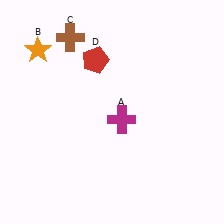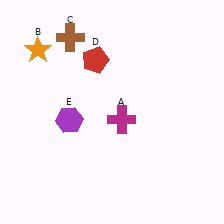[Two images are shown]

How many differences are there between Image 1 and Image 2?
There is 1 difference between the two images.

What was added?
A purple hexagon (E) was added in Image 2.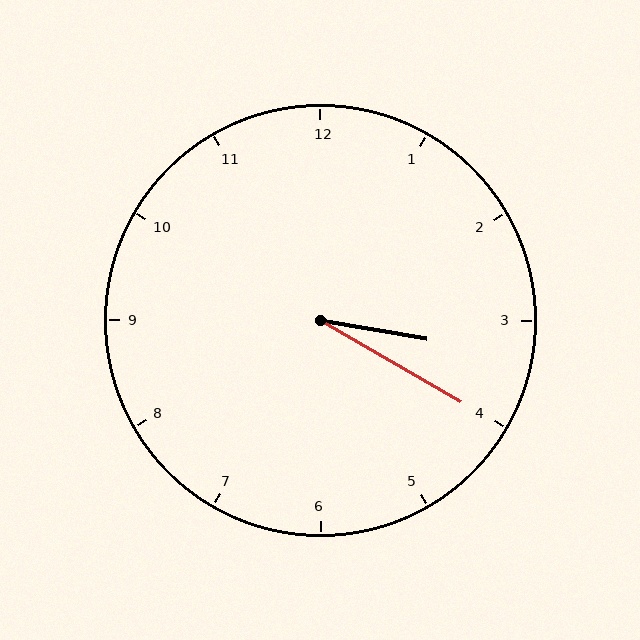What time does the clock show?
3:20.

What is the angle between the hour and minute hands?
Approximately 20 degrees.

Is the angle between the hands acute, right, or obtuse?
It is acute.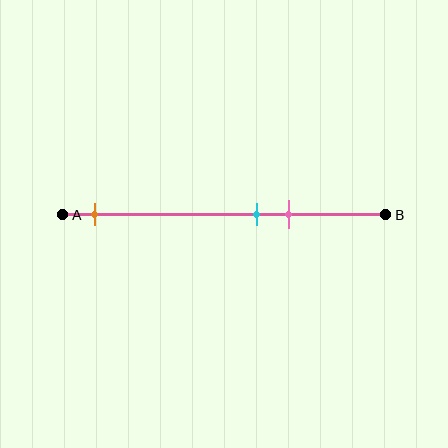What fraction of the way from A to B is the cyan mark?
The cyan mark is approximately 60% (0.6) of the way from A to B.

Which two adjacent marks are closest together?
The cyan and pink marks are the closest adjacent pair.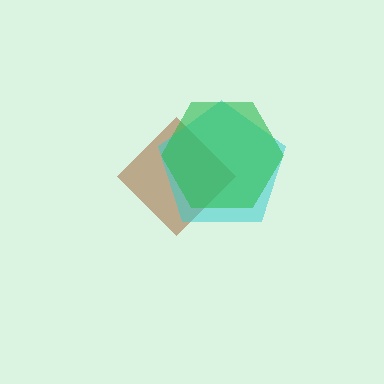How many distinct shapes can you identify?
There are 3 distinct shapes: a brown diamond, a cyan pentagon, a green hexagon.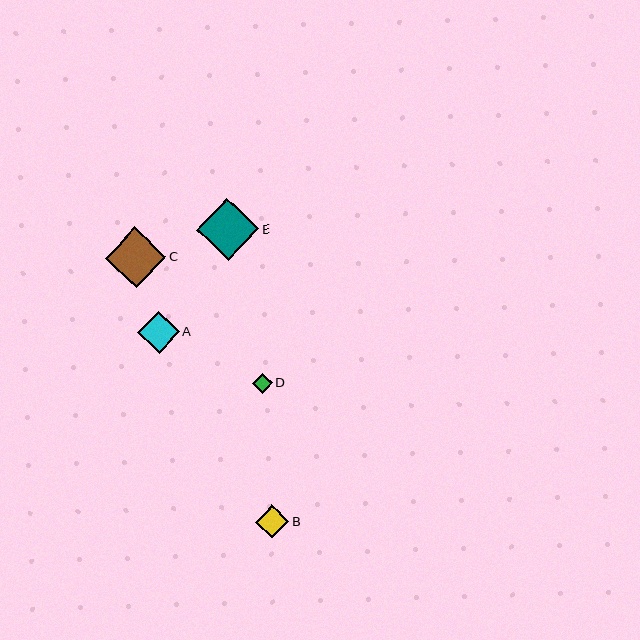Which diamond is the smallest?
Diamond D is the smallest with a size of approximately 20 pixels.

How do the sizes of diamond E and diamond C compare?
Diamond E and diamond C are approximately the same size.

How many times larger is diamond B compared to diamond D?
Diamond B is approximately 1.7 times the size of diamond D.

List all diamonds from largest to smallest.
From largest to smallest: E, C, A, B, D.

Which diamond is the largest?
Diamond E is the largest with a size of approximately 62 pixels.